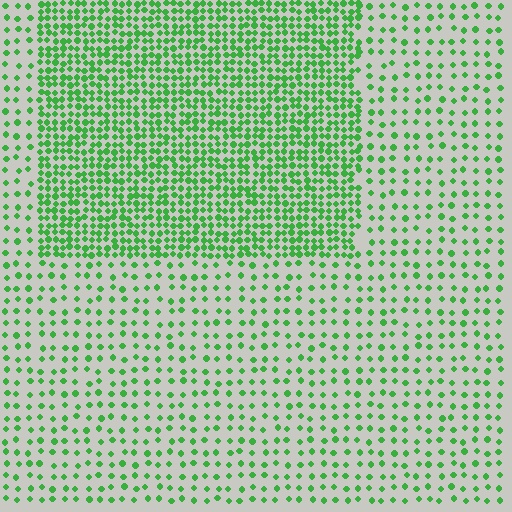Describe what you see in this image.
The image contains small green elements arranged at two different densities. A rectangle-shaped region is visible where the elements are more densely packed than the surrounding area.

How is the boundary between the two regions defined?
The boundary is defined by a change in element density (approximately 2.5x ratio). All elements are the same color, size, and shape.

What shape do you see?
I see a rectangle.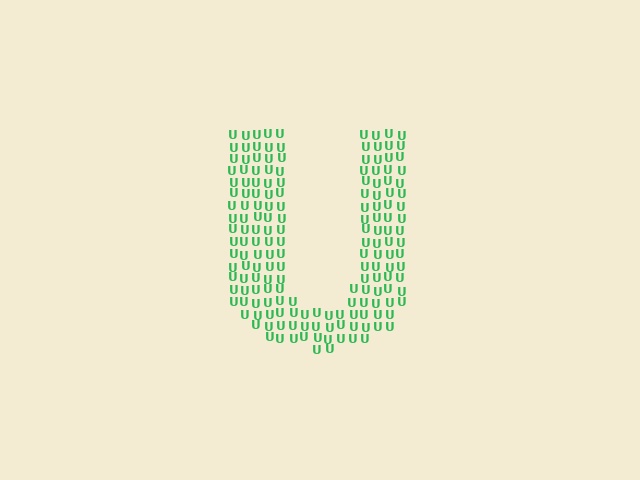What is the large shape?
The large shape is the letter U.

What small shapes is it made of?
It is made of small letter U's.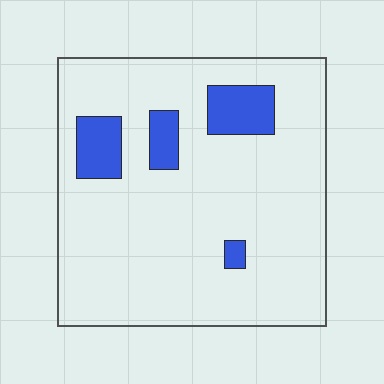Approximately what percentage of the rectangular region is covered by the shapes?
Approximately 10%.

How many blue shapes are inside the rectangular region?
4.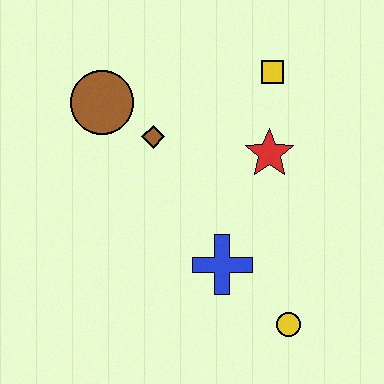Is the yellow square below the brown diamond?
No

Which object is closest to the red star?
The yellow square is closest to the red star.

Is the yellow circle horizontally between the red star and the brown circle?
No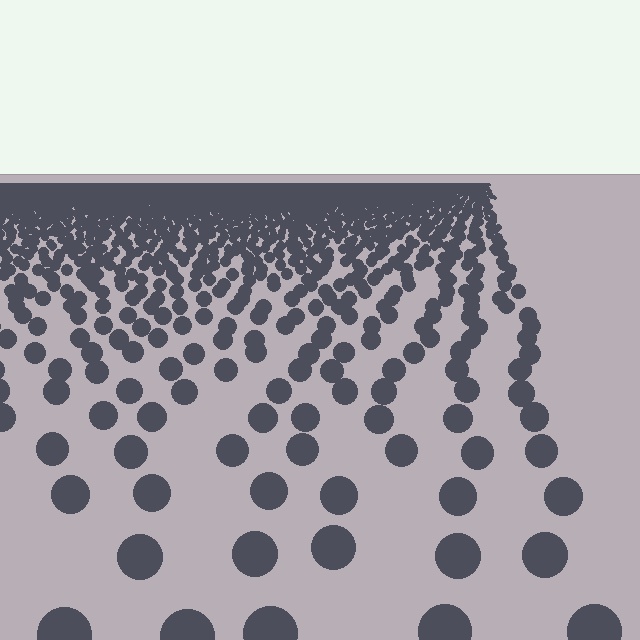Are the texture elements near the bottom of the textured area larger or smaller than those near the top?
Larger. Near the bottom, elements are closer to the viewer and appear at a bigger on-screen size.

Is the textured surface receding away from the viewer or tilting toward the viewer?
The surface is receding away from the viewer. Texture elements get smaller and denser toward the top.